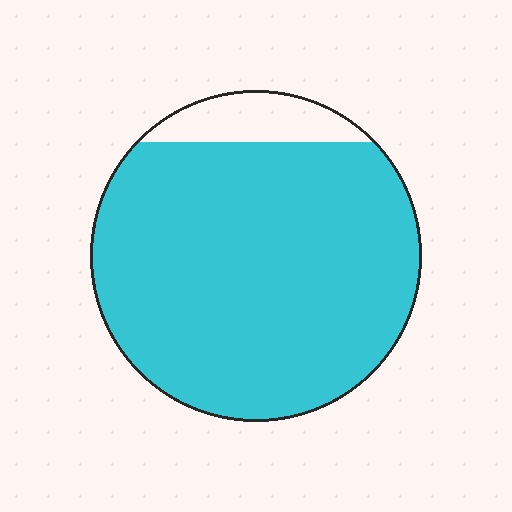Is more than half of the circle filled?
Yes.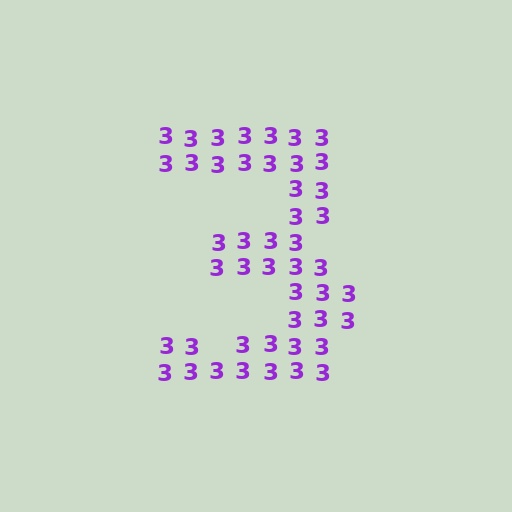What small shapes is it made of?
It is made of small digit 3's.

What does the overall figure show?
The overall figure shows the digit 3.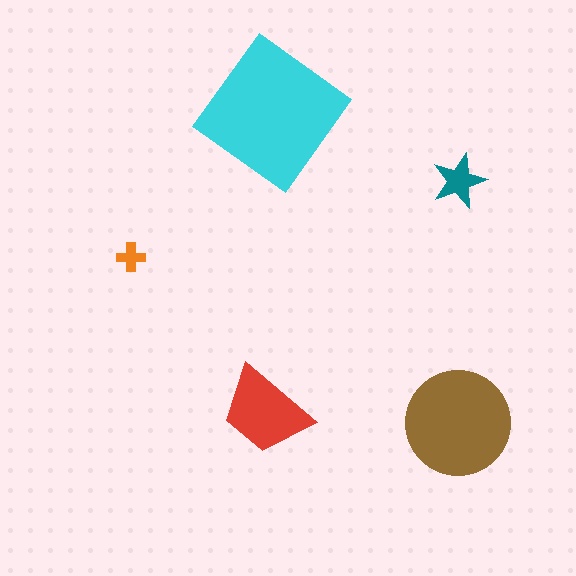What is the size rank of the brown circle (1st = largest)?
2nd.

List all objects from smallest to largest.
The orange cross, the teal star, the red trapezoid, the brown circle, the cyan diamond.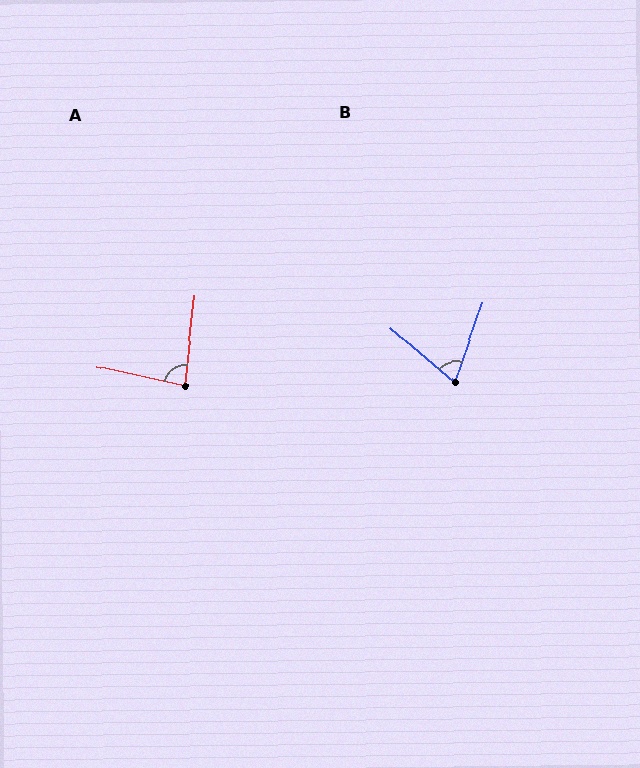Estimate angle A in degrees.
Approximately 84 degrees.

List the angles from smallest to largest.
B (69°), A (84°).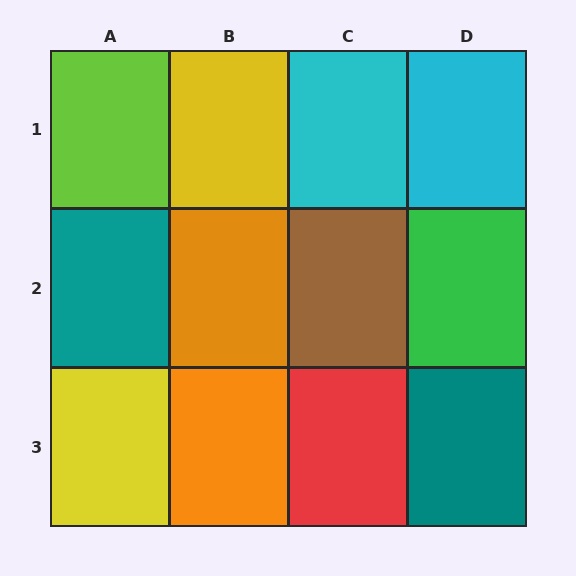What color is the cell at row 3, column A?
Yellow.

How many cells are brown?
1 cell is brown.